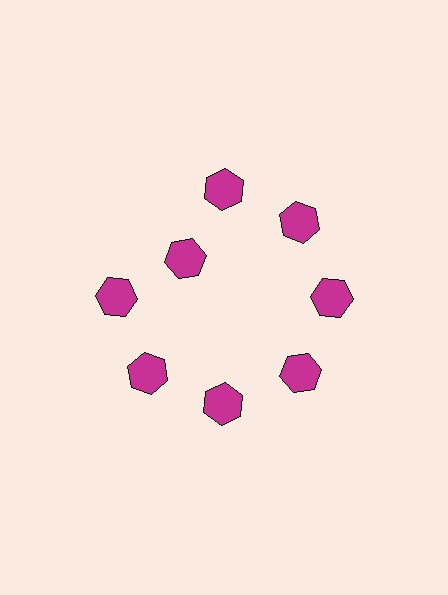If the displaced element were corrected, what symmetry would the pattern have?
It would have 8-fold rotational symmetry — the pattern would map onto itself every 45 degrees.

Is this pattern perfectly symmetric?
No. The 8 magenta hexagons are arranged in a ring, but one element near the 10 o'clock position is pulled inward toward the center, breaking the 8-fold rotational symmetry.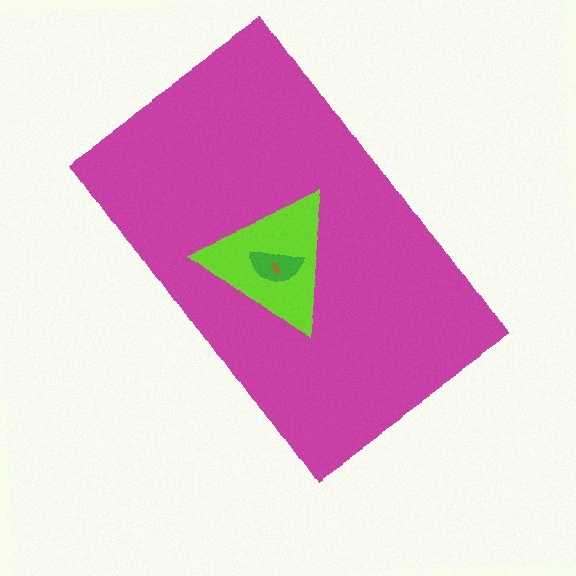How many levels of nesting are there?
4.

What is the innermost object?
The brown arrow.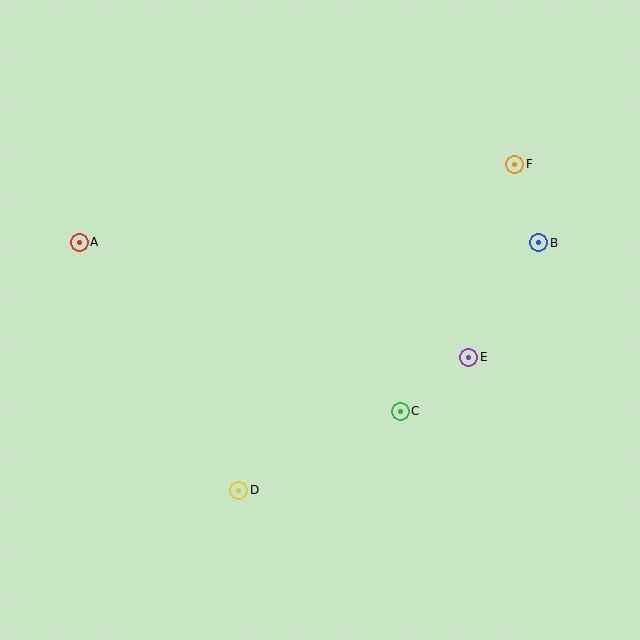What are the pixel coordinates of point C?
Point C is at (400, 411).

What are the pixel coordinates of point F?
Point F is at (515, 164).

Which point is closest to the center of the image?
Point C at (400, 411) is closest to the center.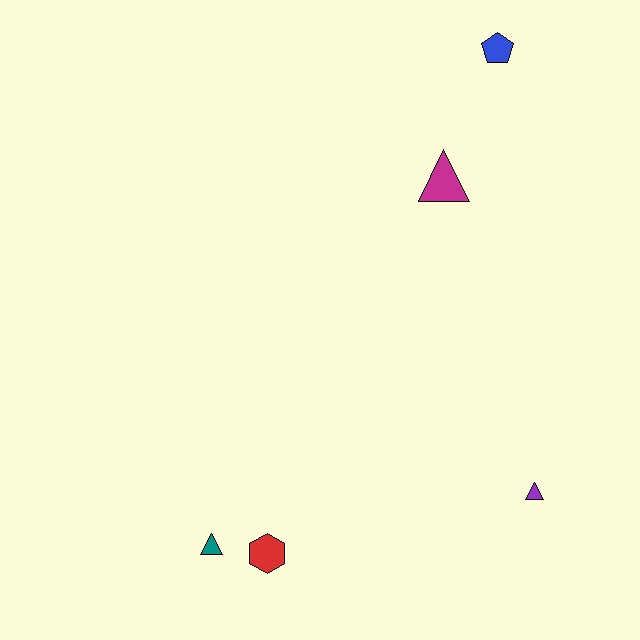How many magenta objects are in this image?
There is 1 magenta object.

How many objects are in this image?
There are 5 objects.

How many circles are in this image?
There are no circles.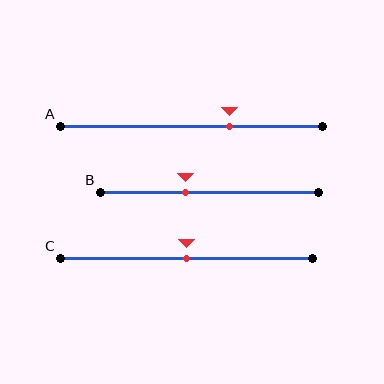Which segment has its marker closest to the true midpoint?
Segment C has its marker closest to the true midpoint.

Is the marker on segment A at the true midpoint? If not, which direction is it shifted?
No, the marker on segment A is shifted to the right by about 15% of the segment length.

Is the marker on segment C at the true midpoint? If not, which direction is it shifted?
Yes, the marker on segment C is at the true midpoint.